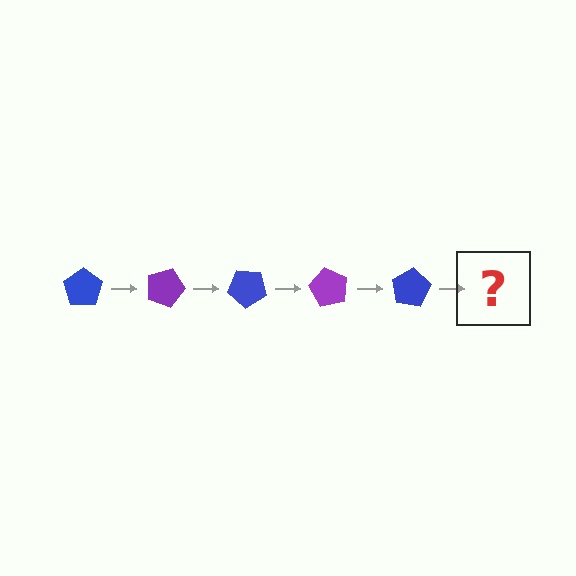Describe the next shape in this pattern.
It should be a purple pentagon, rotated 100 degrees from the start.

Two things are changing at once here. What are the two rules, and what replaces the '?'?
The two rules are that it rotates 20 degrees each step and the color cycles through blue and purple. The '?' should be a purple pentagon, rotated 100 degrees from the start.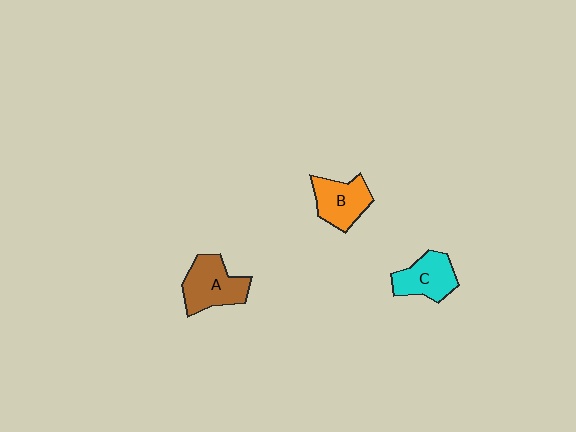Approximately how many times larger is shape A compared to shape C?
Approximately 1.2 times.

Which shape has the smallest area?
Shape C (cyan).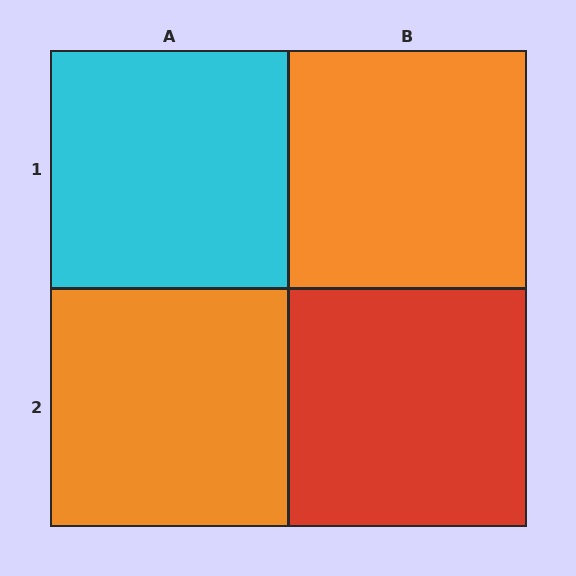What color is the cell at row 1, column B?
Orange.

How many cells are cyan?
1 cell is cyan.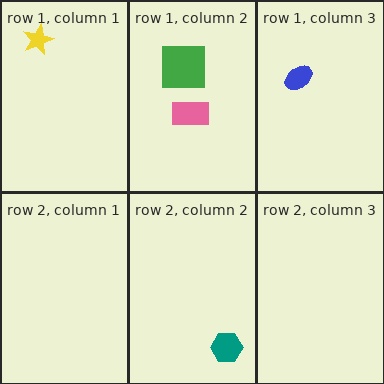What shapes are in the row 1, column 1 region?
The yellow star.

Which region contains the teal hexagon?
The row 2, column 2 region.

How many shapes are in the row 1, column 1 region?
1.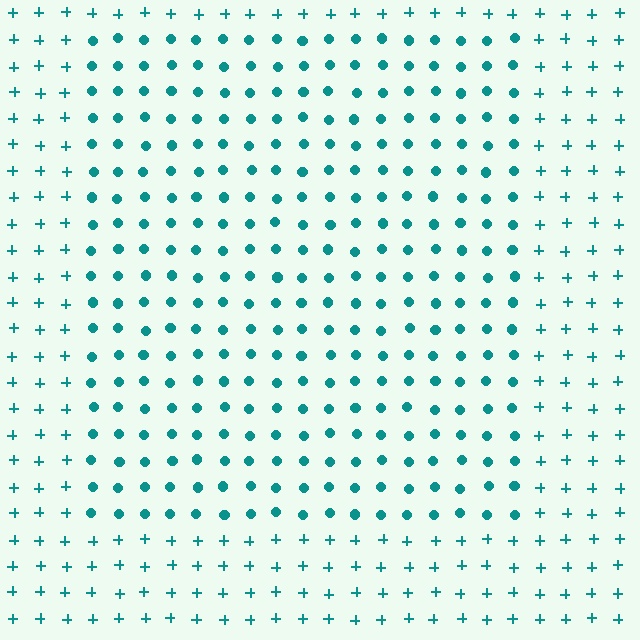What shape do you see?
I see a rectangle.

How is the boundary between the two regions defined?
The boundary is defined by a change in element shape: circles inside vs. plus signs outside. All elements share the same color and spacing.